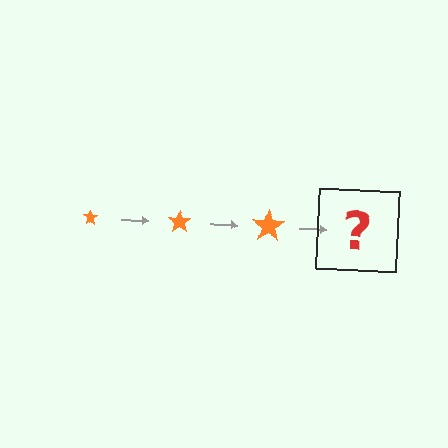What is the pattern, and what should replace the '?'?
The pattern is that the star gets progressively larger each step. The '?' should be an orange star, larger than the previous one.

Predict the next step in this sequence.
The next step is an orange star, larger than the previous one.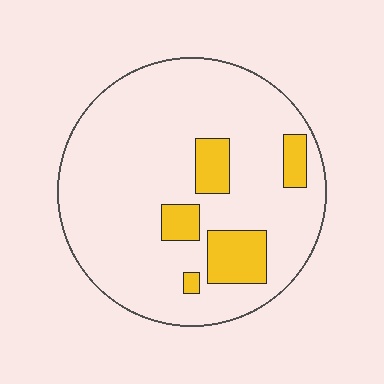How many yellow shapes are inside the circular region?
5.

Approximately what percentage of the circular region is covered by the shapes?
Approximately 15%.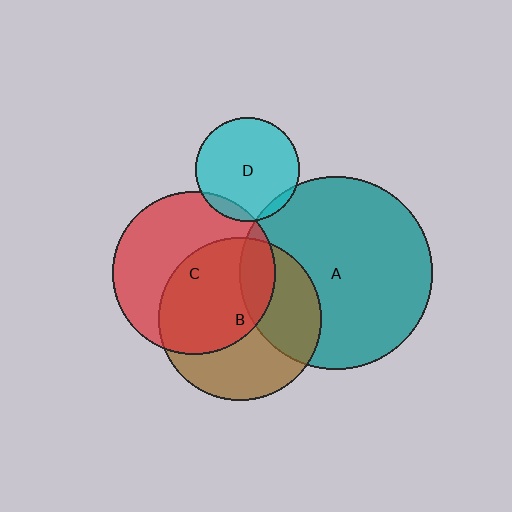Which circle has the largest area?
Circle A (teal).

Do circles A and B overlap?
Yes.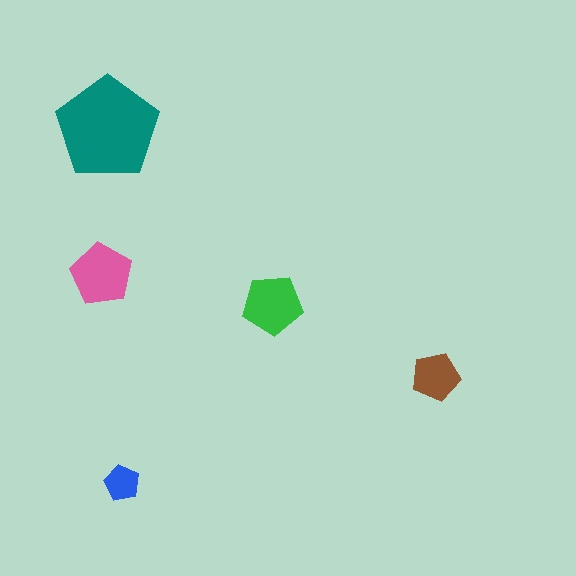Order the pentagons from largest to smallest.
the teal one, the pink one, the green one, the brown one, the blue one.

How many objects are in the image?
There are 5 objects in the image.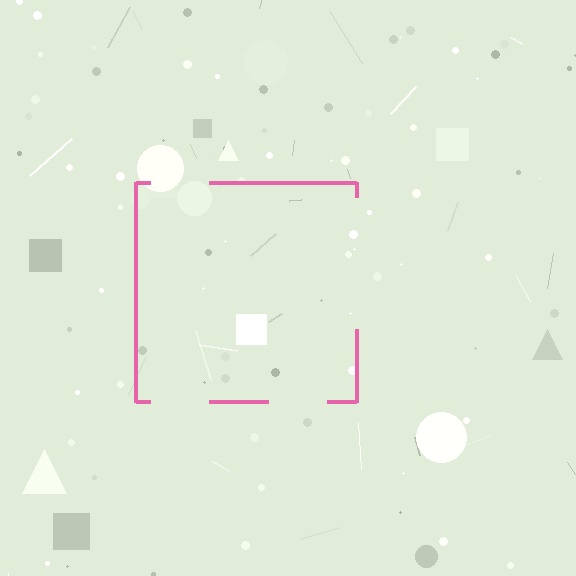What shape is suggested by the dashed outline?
The dashed outline suggests a square.